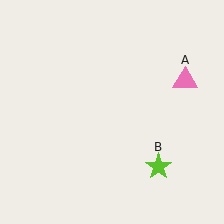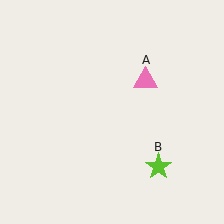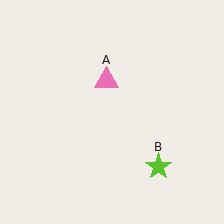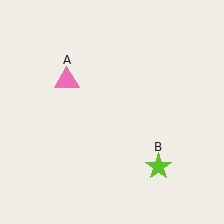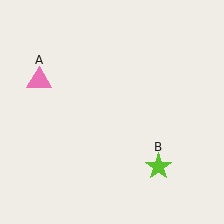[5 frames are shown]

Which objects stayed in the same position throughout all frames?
Lime star (object B) remained stationary.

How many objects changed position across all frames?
1 object changed position: pink triangle (object A).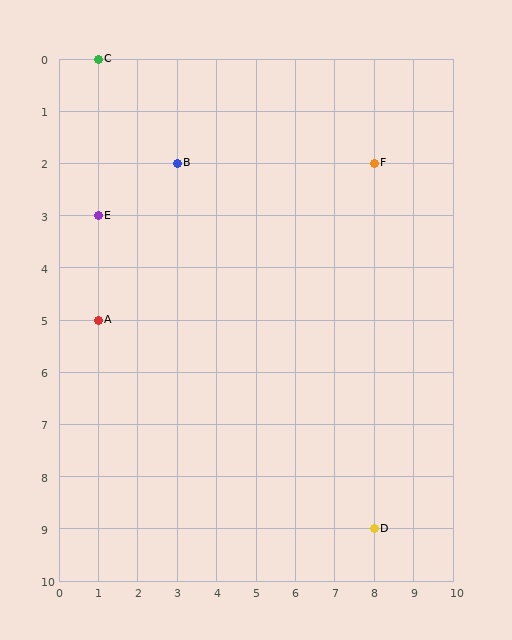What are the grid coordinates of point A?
Point A is at grid coordinates (1, 5).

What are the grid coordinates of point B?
Point B is at grid coordinates (3, 2).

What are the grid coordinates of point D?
Point D is at grid coordinates (8, 9).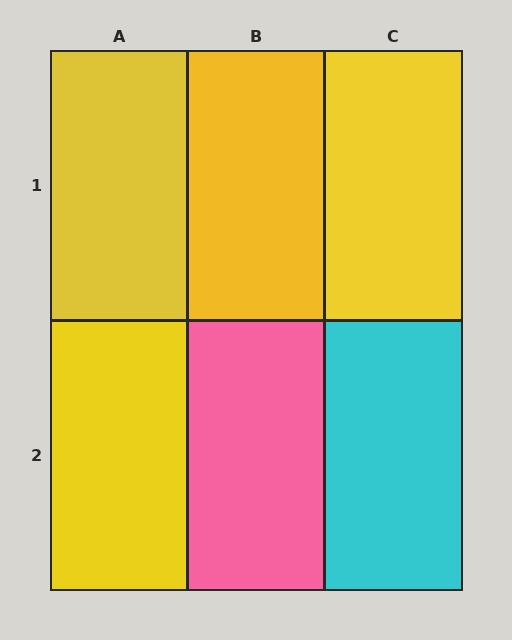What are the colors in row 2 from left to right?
Yellow, pink, cyan.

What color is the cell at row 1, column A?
Yellow.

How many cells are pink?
1 cell is pink.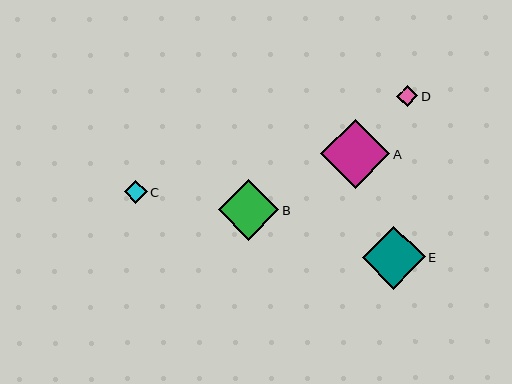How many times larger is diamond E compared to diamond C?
Diamond E is approximately 2.8 times the size of diamond C.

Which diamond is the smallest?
Diamond D is the smallest with a size of approximately 21 pixels.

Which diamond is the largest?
Diamond A is the largest with a size of approximately 69 pixels.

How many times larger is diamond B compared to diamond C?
Diamond B is approximately 2.7 times the size of diamond C.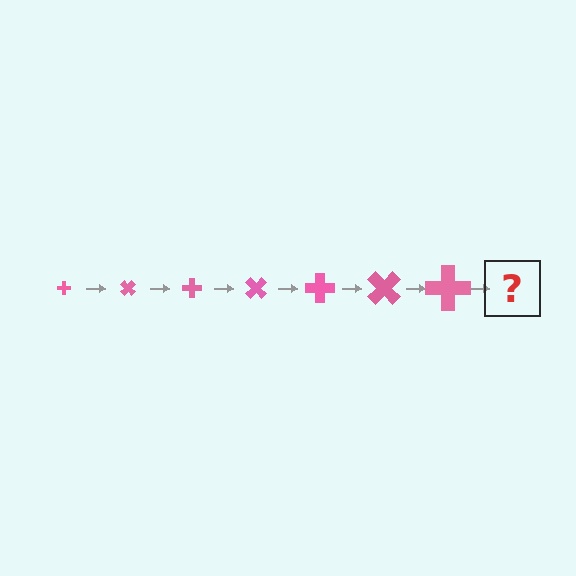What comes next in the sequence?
The next element should be a cross, larger than the previous one and rotated 315 degrees from the start.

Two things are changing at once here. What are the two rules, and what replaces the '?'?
The two rules are that the cross grows larger each step and it rotates 45 degrees each step. The '?' should be a cross, larger than the previous one and rotated 315 degrees from the start.